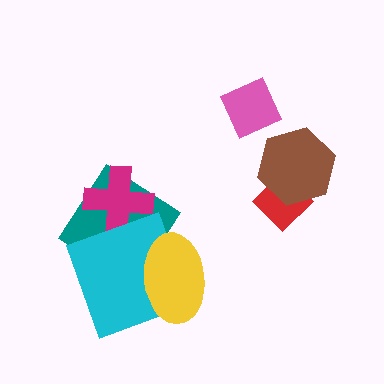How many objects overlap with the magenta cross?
2 objects overlap with the magenta cross.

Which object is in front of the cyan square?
The yellow ellipse is in front of the cyan square.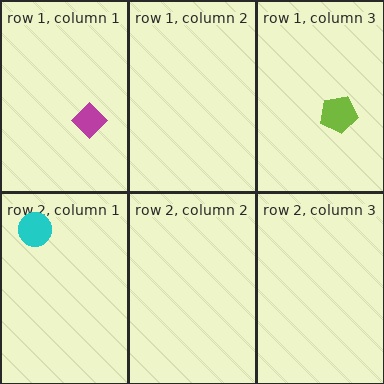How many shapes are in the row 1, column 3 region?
1.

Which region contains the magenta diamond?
The row 1, column 1 region.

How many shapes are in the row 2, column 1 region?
1.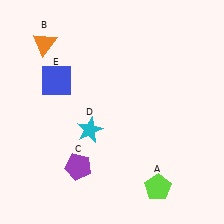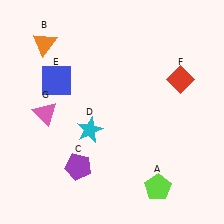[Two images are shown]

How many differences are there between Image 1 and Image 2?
There are 2 differences between the two images.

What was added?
A red diamond (F), a pink triangle (G) were added in Image 2.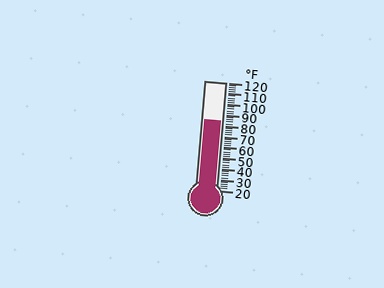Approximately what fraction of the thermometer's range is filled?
The thermometer is filled to approximately 65% of its range.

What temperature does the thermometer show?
The thermometer shows approximately 84°F.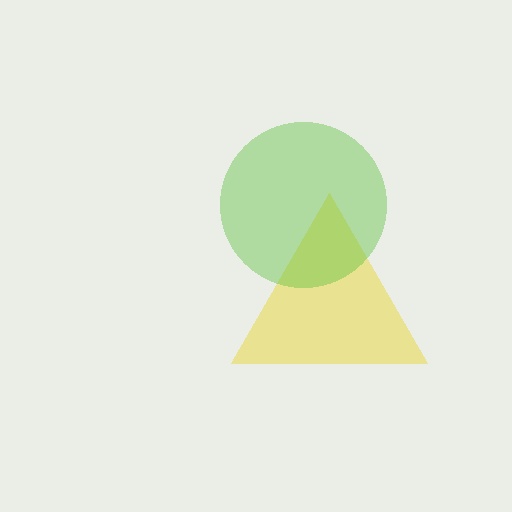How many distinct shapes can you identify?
There are 2 distinct shapes: a yellow triangle, a lime circle.